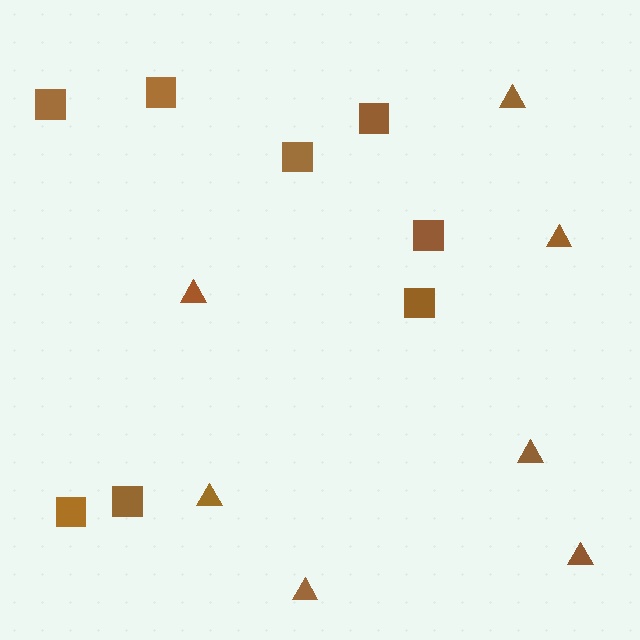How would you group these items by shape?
There are 2 groups: one group of triangles (7) and one group of squares (8).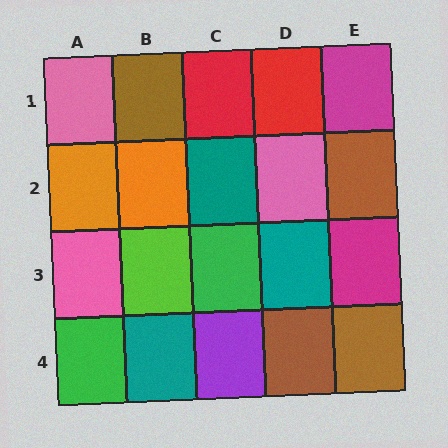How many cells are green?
2 cells are green.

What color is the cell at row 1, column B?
Brown.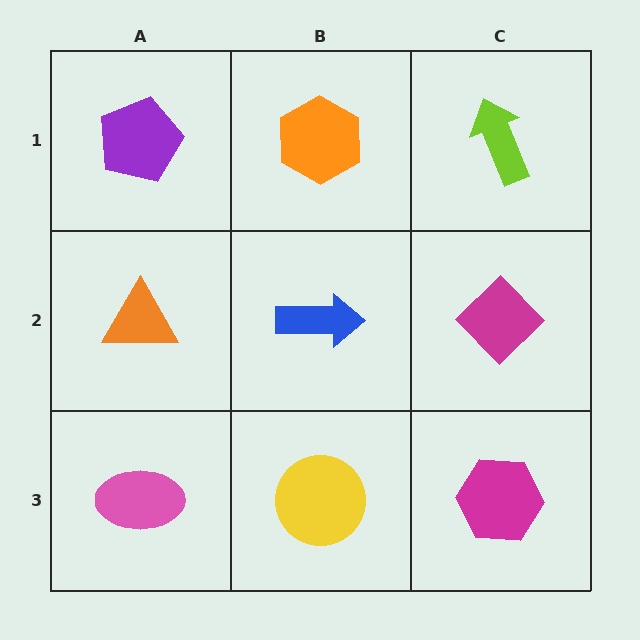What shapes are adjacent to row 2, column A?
A purple pentagon (row 1, column A), a pink ellipse (row 3, column A), a blue arrow (row 2, column B).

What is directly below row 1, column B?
A blue arrow.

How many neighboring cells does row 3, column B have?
3.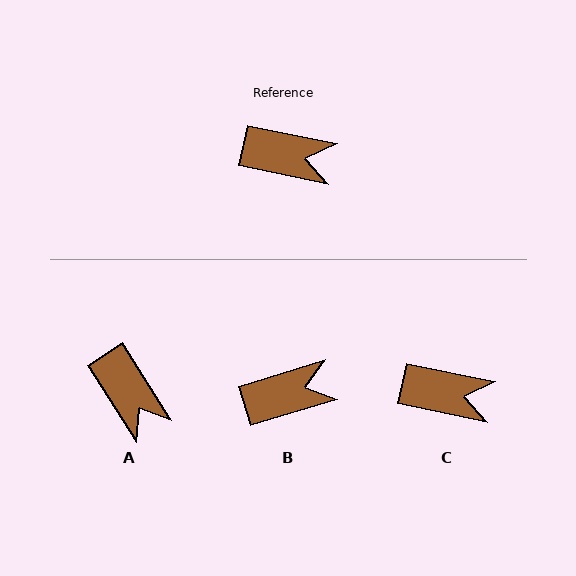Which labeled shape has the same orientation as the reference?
C.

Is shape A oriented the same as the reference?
No, it is off by about 46 degrees.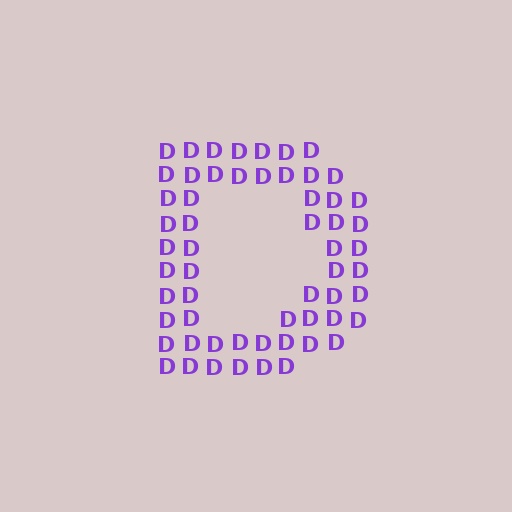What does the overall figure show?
The overall figure shows the letter D.